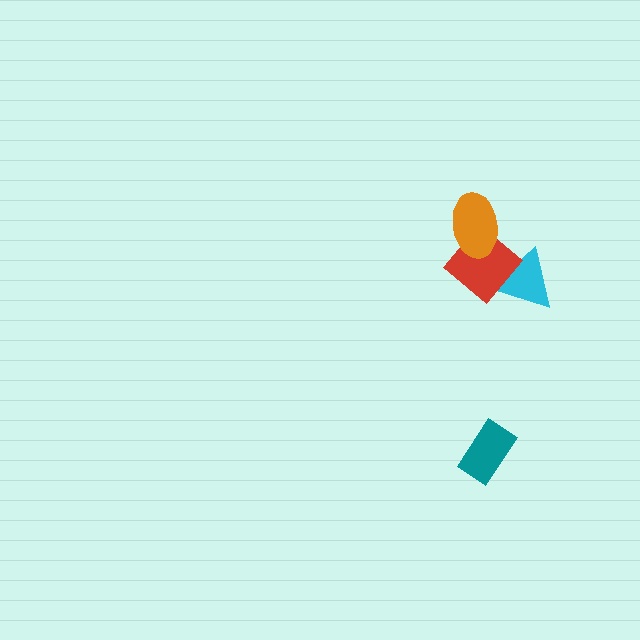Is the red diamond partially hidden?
Yes, it is partially covered by another shape.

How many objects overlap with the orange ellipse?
1 object overlaps with the orange ellipse.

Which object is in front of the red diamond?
The orange ellipse is in front of the red diamond.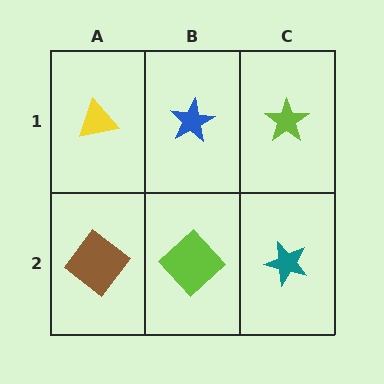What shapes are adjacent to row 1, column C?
A teal star (row 2, column C), a blue star (row 1, column B).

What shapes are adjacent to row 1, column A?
A brown diamond (row 2, column A), a blue star (row 1, column B).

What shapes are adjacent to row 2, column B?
A blue star (row 1, column B), a brown diamond (row 2, column A), a teal star (row 2, column C).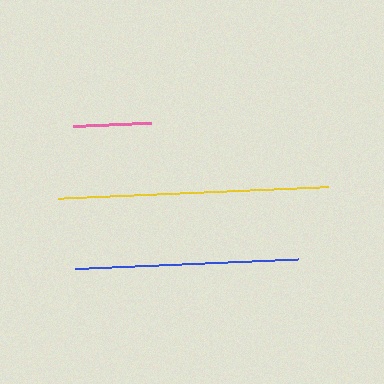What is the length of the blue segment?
The blue segment is approximately 223 pixels long.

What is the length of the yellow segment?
The yellow segment is approximately 270 pixels long.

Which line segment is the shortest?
The pink line is the shortest at approximately 78 pixels.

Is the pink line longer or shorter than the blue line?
The blue line is longer than the pink line.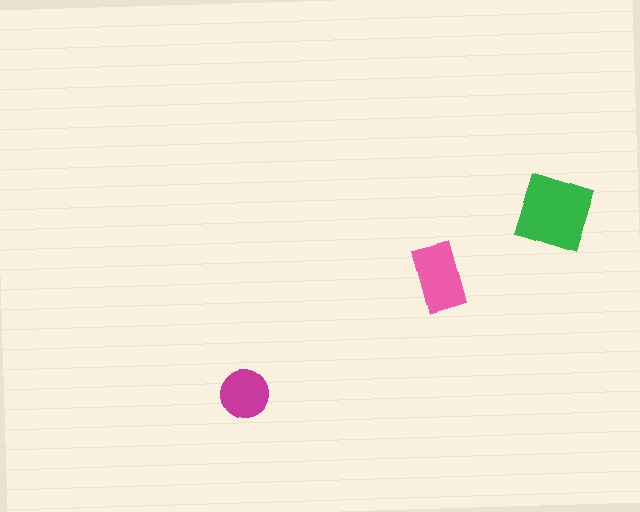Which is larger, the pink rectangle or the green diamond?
The green diamond.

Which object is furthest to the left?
The magenta circle is leftmost.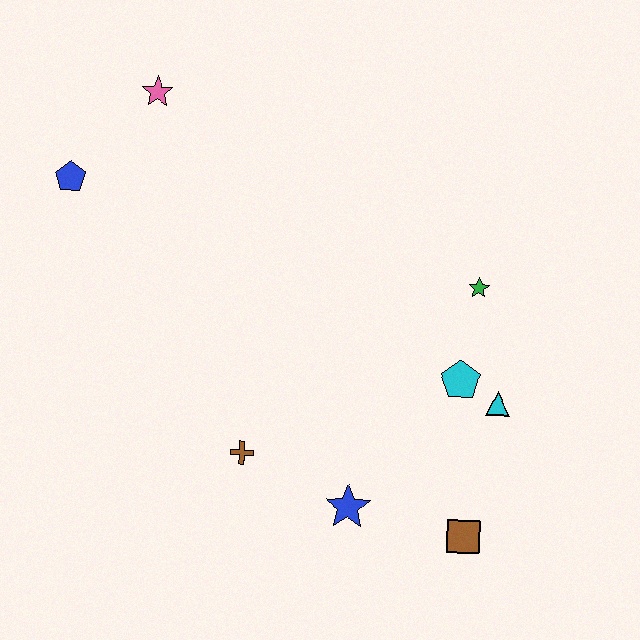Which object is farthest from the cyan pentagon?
The blue pentagon is farthest from the cyan pentagon.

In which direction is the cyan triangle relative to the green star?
The cyan triangle is below the green star.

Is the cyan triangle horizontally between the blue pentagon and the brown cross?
No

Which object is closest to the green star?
The cyan pentagon is closest to the green star.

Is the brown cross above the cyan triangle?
No